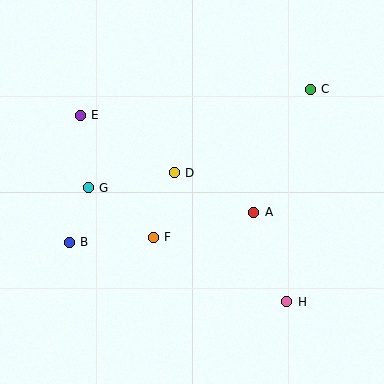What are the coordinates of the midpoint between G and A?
The midpoint between G and A is at (171, 200).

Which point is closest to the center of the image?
Point D at (174, 173) is closest to the center.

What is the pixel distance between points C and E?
The distance between C and E is 231 pixels.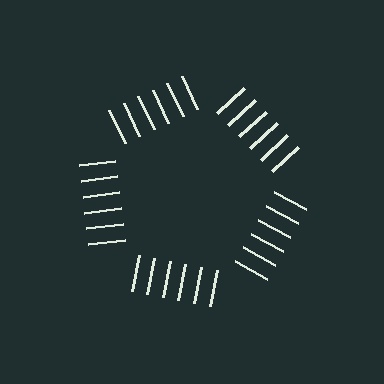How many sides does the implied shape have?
5 sides — the line-ends trace a pentagon.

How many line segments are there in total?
30 — 6 along each of the 5 edges.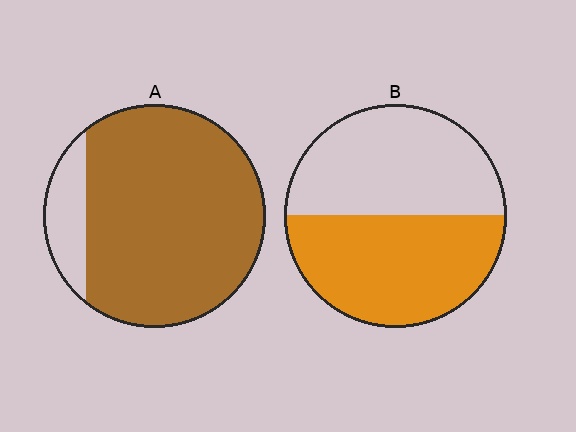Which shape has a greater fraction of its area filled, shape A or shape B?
Shape A.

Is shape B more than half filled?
Roughly half.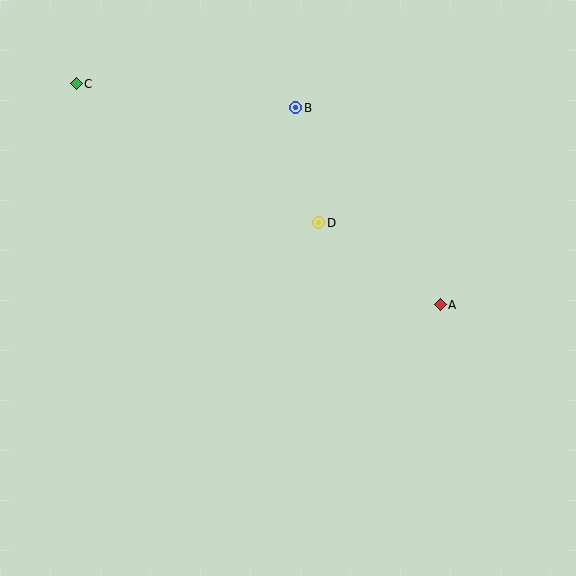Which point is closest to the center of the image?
Point D at (319, 223) is closest to the center.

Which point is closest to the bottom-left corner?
Point D is closest to the bottom-left corner.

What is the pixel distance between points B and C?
The distance between B and C is 221 pixels.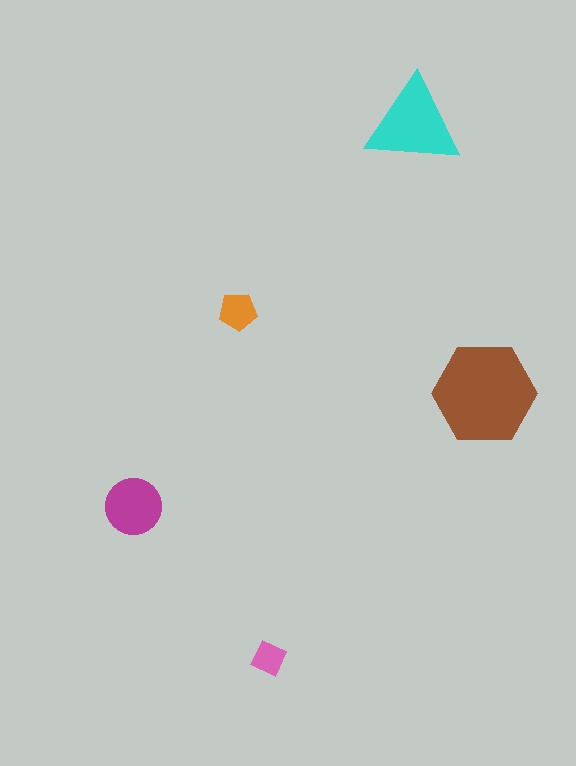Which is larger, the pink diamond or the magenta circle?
The magenta circle.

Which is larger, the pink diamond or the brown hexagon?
The brown hexagon.